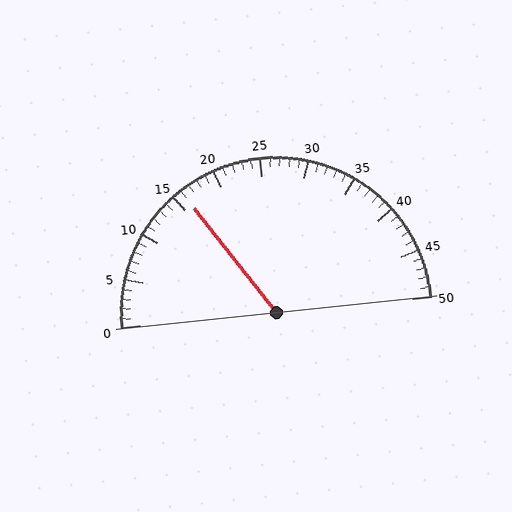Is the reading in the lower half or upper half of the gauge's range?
The reading is in the lower half of the range (0 to 50).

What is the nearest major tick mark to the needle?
The nearest major tick mark is 15.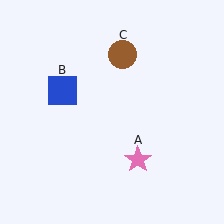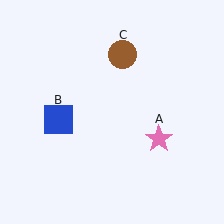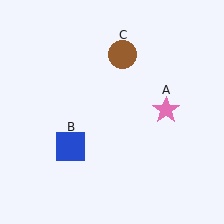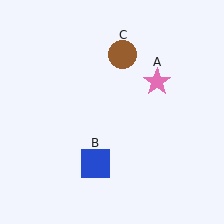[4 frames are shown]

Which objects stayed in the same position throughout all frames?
Brown circle (object C) remained stationary.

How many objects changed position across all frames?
2 objects changed position: pink star (object A), blue square (object B).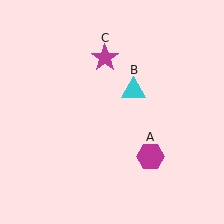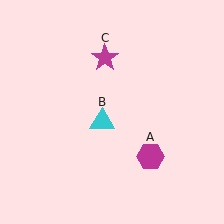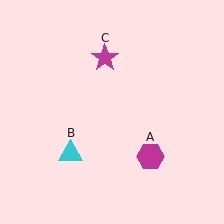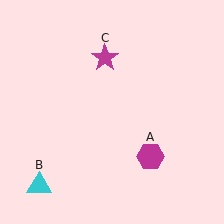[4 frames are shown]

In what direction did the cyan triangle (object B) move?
The cyan triangle (object B) moved down and to the left.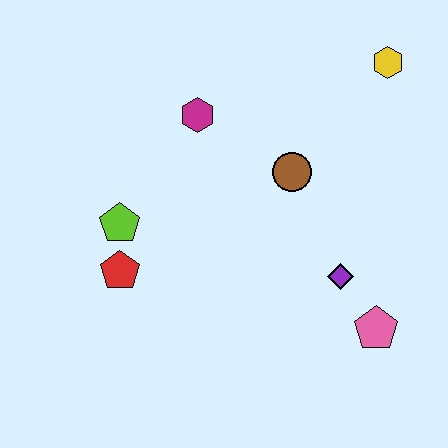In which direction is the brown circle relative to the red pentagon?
The brown circle is to the right of the red pentagon.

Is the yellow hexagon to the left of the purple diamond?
No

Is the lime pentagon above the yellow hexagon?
No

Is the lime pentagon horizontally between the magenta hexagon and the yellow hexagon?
No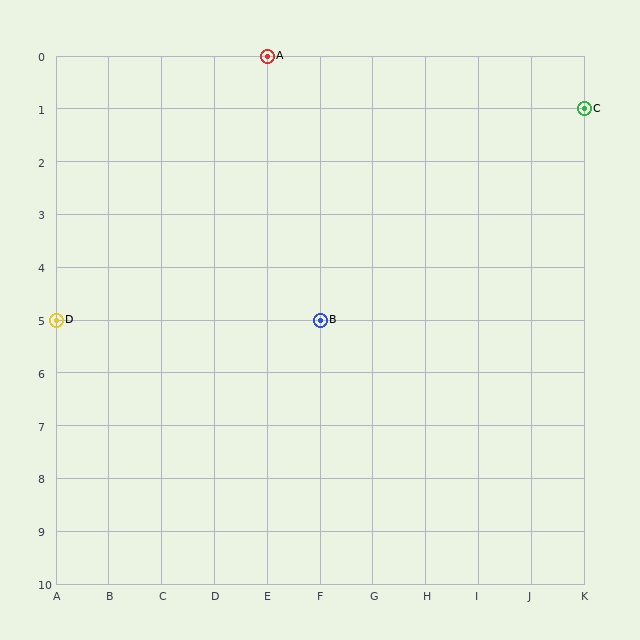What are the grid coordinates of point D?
Point D is at grid coordinates (A, 5).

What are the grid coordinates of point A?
Point A is at grid coordinates (E, 0).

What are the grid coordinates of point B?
Point B is at grid coordinates (F, 5).